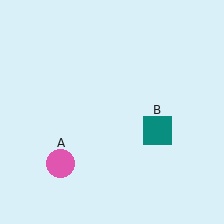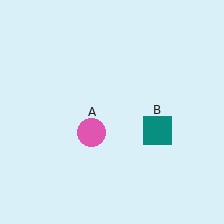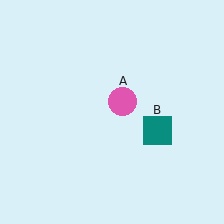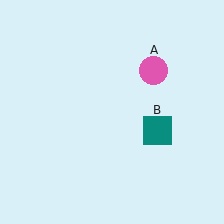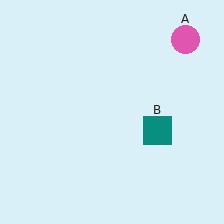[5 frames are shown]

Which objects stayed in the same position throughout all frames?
Teal square (object B) remained stationary.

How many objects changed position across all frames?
1 object changed position: pink circle (object A).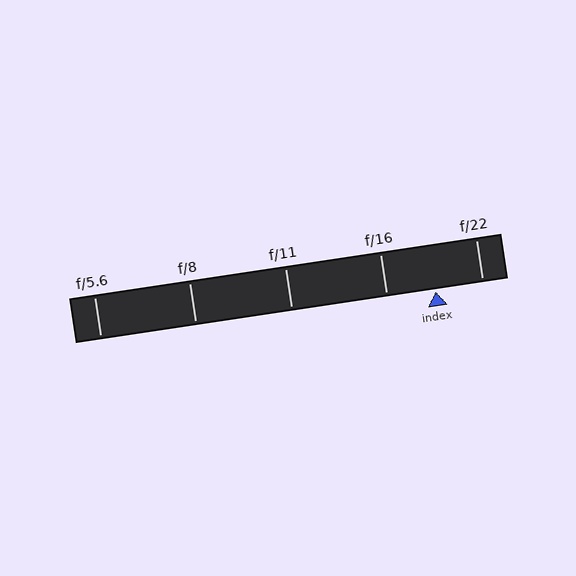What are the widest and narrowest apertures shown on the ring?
The widest aperture shown is f/5.6 and the narrowest is f/22.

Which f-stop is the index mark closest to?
The index mark is closest to f/22.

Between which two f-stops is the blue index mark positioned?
The index mark is between f/16 and f/22.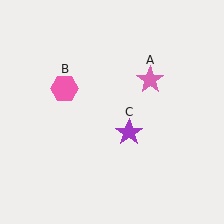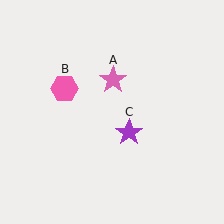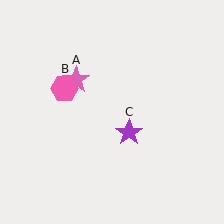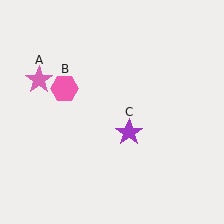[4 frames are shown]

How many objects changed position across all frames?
1 object changed position: pink star (object A).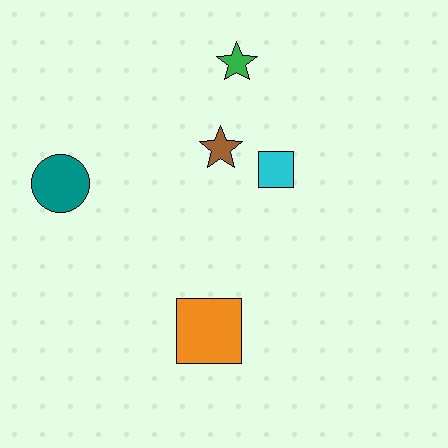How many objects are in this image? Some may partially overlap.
There are 5 objects.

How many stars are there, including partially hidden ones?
There are 2 stars.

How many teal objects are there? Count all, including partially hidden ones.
There is 1 teal object.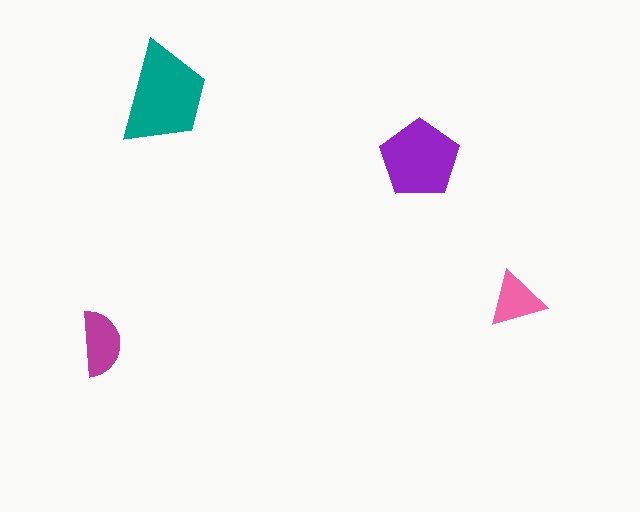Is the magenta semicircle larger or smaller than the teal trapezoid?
Smaller.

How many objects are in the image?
There are 4 objects in the image.